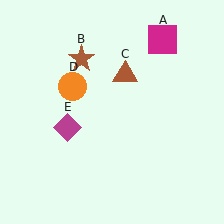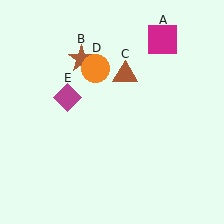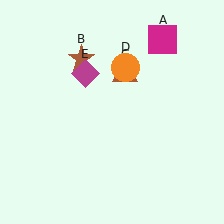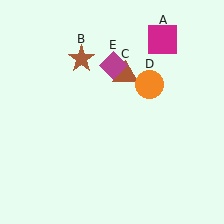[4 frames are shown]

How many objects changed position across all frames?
2 objects changed position: orange circle (object D), magenta diamond (object E).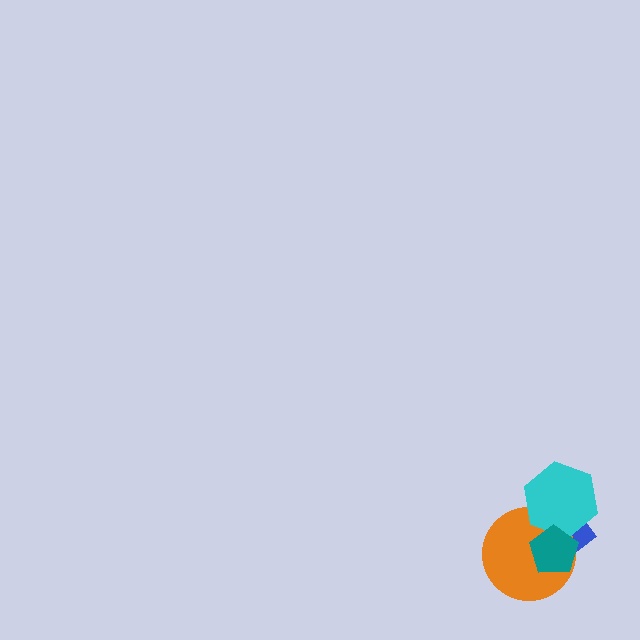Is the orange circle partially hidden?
Yes, it is partially covered by another shape.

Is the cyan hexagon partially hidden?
Yes, it is partially covered by another shape.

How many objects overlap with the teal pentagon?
3 objects overlap with the teal pentagon.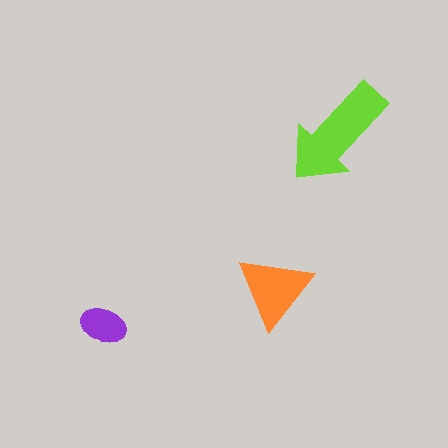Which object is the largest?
The lime arrow.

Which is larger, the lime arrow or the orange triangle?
The lime arrow.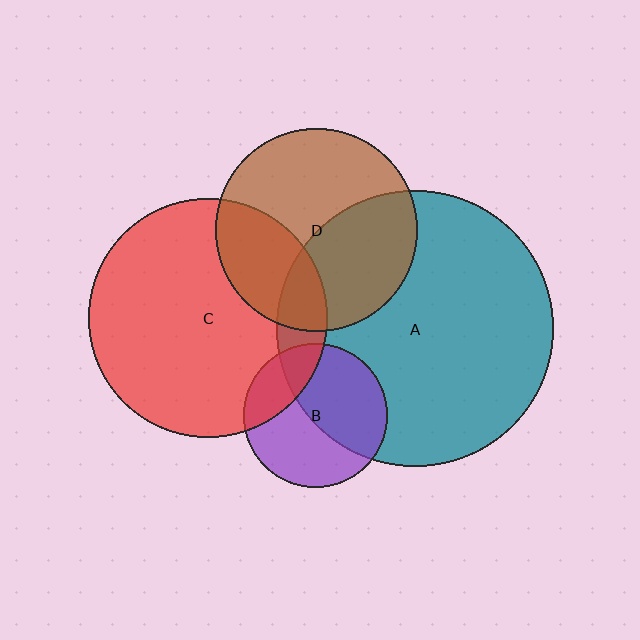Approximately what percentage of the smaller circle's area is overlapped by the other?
Approximately 40%.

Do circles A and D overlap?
Yes.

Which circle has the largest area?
Circle A (teal).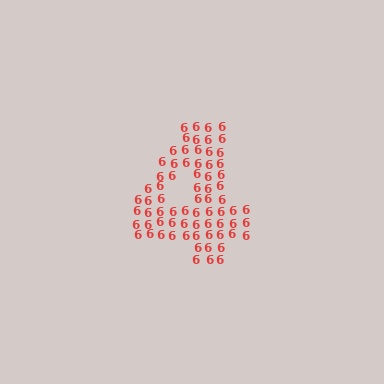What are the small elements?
The small elements are digit 6's.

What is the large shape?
The large shape is the digit 4.